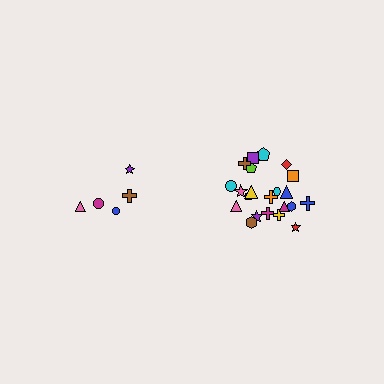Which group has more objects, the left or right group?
The right group.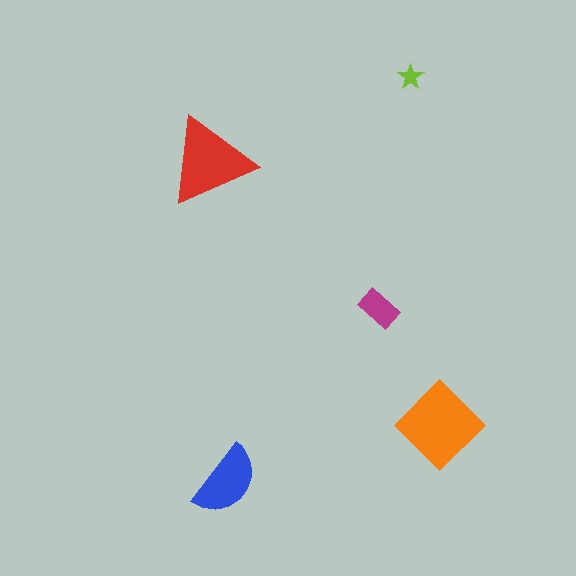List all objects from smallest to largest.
The lime star, the magenta rectangle, the blue semicircle, the red triangle, the orange diamond.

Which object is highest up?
The lime star is topmost.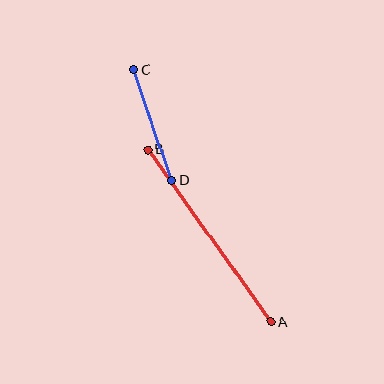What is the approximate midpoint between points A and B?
The midpoint is at approximately (209, 236) pixels.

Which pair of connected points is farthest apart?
Points A and B are farthest apart.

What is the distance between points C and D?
The distance is approximately 117 pixels.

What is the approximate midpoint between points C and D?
The midpoint is at approximately (152, 125) pixels.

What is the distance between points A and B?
The distance is approximately 212 pixels.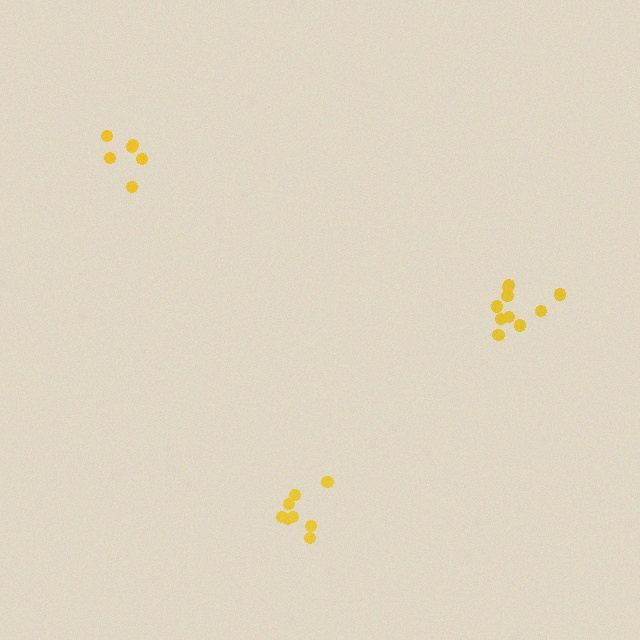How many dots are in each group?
Group 1: 8 dots, Group 2: 10 dots, Group 3: 6 dots (24 total).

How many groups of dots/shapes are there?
There are 3 groups.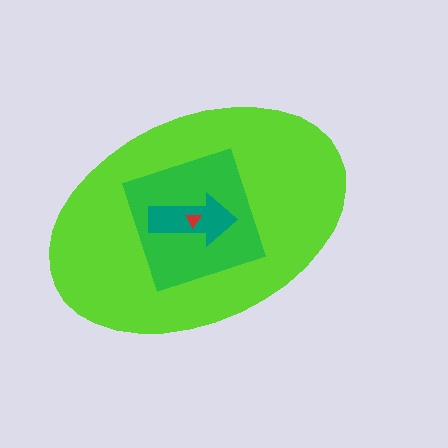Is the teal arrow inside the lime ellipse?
Yes.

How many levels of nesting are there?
4.